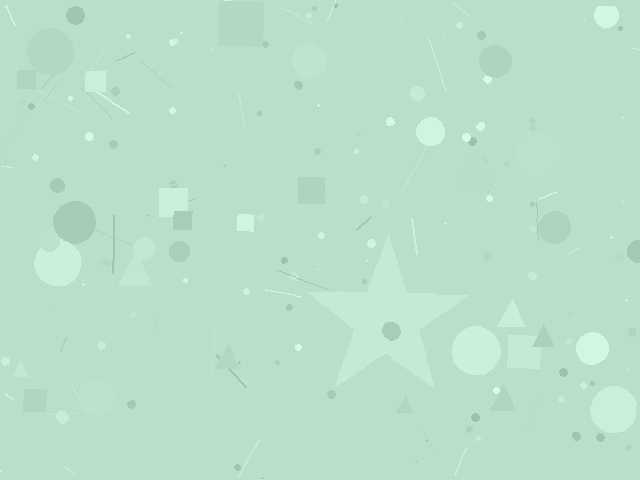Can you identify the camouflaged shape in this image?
The camouflaged shape is a star.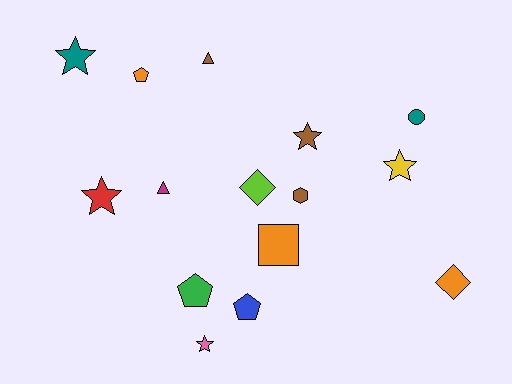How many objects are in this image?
There are 15 objects.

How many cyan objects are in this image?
There are no cyan objects.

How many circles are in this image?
There is 1 circle.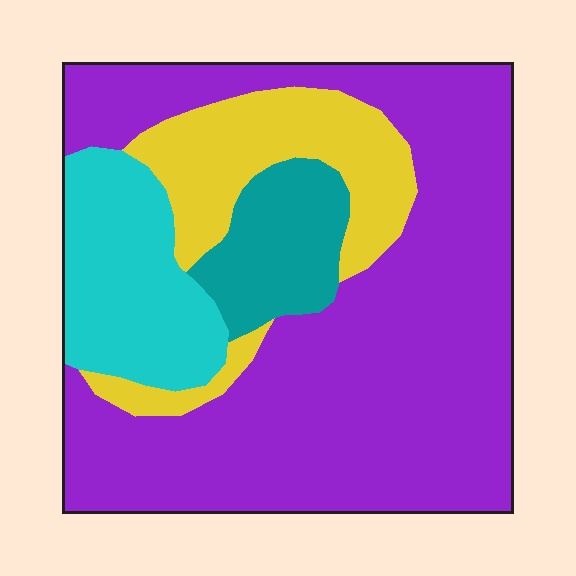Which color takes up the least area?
Teal, at roughly 10%.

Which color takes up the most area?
Purple, at roughly 60%.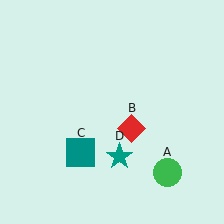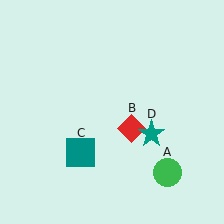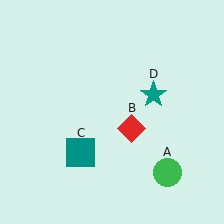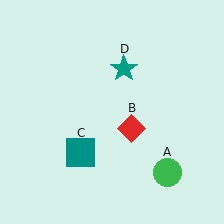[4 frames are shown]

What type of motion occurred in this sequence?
The teal star (object D) rotated counterclockwise around the center of the scene.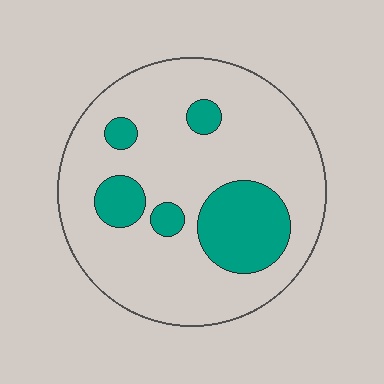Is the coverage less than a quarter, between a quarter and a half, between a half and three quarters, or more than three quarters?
Less than a quarter.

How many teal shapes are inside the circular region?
5.